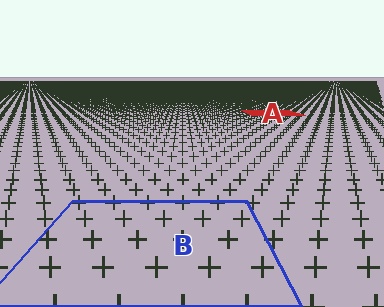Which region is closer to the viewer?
Region B is closer. The texture elements there are larger and more spread out.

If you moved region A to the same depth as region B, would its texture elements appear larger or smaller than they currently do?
They would appear larger. At a closer depth, the same texture elements are projected at a bigger on-screen size.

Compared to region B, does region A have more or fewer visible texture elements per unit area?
Region A has more texture elements per unit area — they are packed more densely because it is farther away.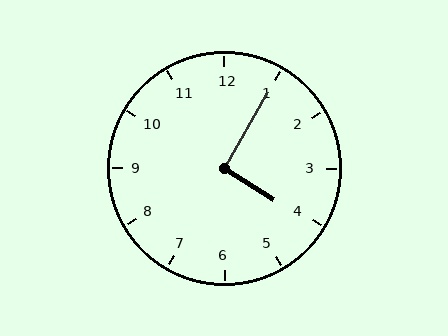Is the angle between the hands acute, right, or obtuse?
It is right.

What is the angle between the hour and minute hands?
Approximately 92 degrees.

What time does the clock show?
4:05.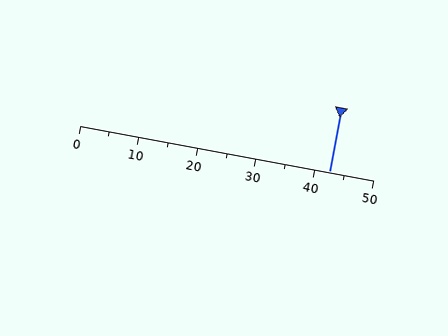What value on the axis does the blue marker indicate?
The marker indicates approximately 42.5.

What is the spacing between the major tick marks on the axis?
The major ticks are spaced 10 apart.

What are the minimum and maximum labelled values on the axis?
The axis runs from 0 to 50.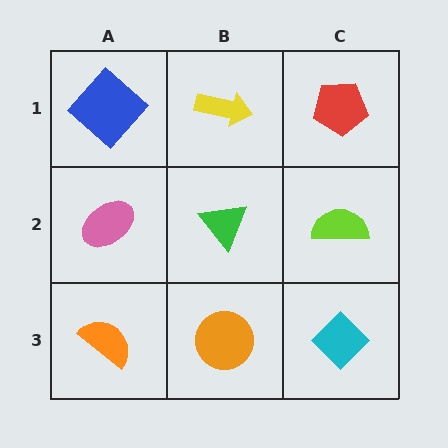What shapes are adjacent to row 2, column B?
A yellow arrow (row 1, column B), an orange circle (row 3, column B), a pink ellipse (row 2, column A), a lime semicircle (row 2, column C).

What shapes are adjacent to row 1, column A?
A pink ellipse (row 2, column A), a yellow arrow (row 1, column B).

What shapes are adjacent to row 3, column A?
A pink ellipse (row 2, column A), an orange circle (row 3, column B).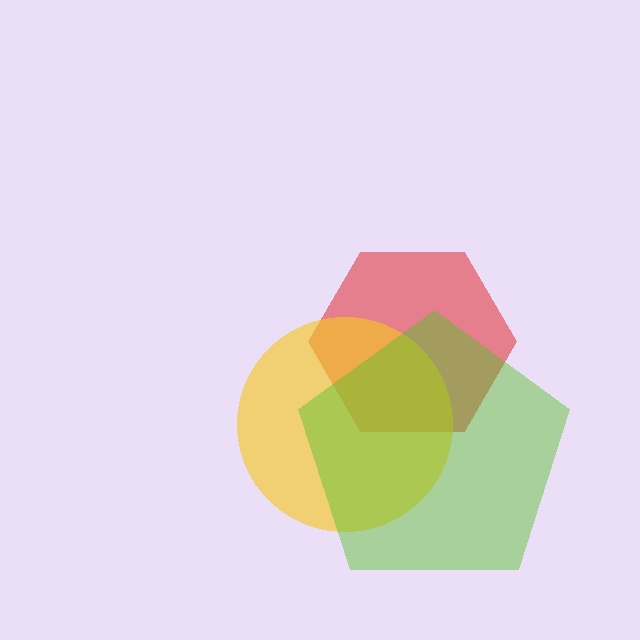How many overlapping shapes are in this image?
There are 3 overlapping shapes in the image.